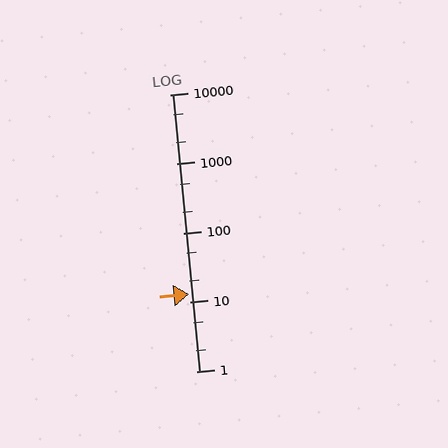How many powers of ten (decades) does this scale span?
The scale spans 4 decades, from 1 to 10000.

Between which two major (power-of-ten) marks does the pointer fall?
The pointer is between 10 and 100.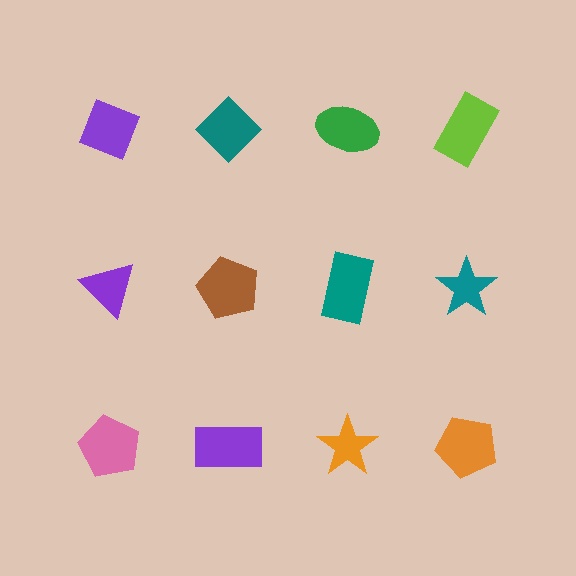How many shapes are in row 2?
4 shapes.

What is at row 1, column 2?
A teal diamond.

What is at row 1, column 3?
A green ellipse.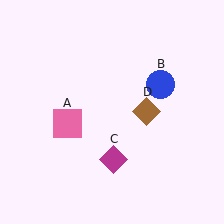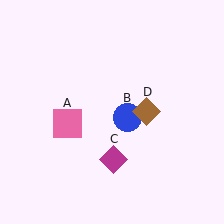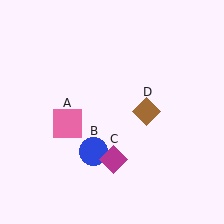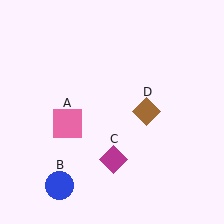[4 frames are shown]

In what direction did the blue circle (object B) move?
The blue circle (object B) moved down and to the left.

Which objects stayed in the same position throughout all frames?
Pink square (object A) and magenta diamond (object C) and brown diamond (object D) remained stationary.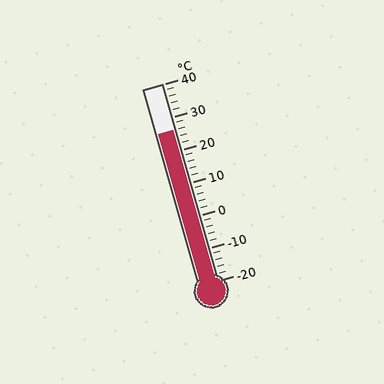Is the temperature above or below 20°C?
The temperature is above 20°C.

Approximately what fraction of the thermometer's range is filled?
The thermometer is filled to approximately 75% of its range.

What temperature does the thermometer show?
The thermometer shows approximately 26°C.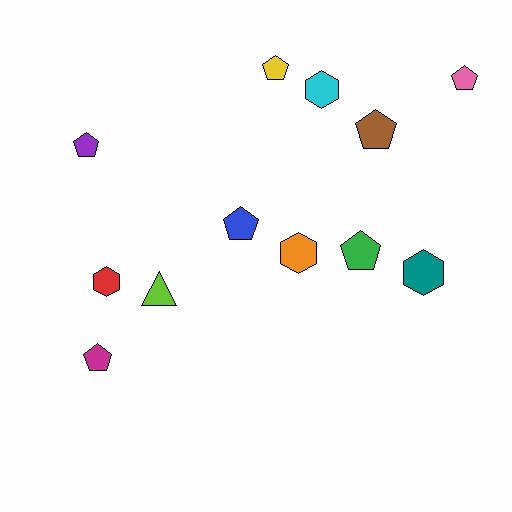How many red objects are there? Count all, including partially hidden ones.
There is 1 red object.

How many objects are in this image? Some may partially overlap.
There are 12 objects.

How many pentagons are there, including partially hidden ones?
There are 7 pentagons.